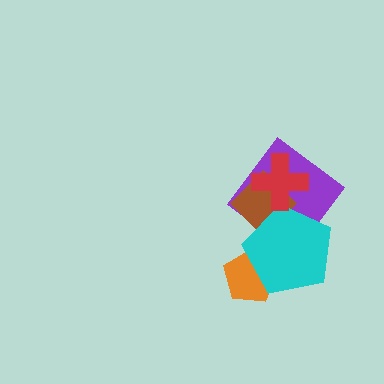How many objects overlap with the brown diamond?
3 objects overlap with the brown diamond.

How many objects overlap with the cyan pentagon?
3 objects overlap with the cyan pentagon.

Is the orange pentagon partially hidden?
Yes, it is partially covered by another shape.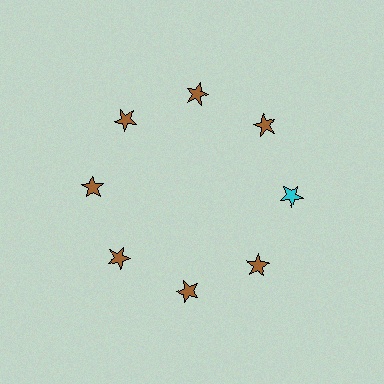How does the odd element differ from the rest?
It has a different color: cyan instead of brown.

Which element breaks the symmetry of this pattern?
The cyan star at roughly the 3 o'clock position breaks the symmetry. All other shapes are brown stars.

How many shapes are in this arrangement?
There are 8 shapes arranged in a ring pattern.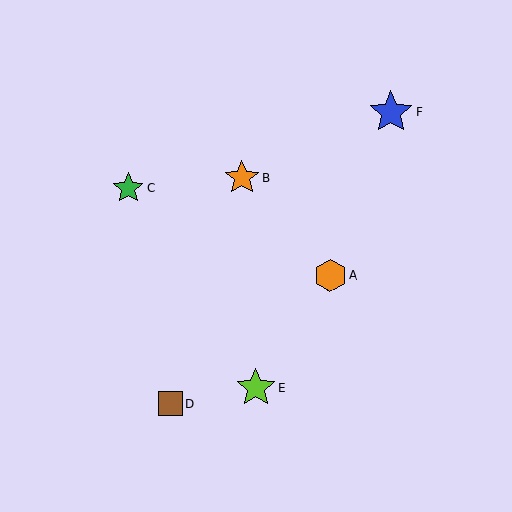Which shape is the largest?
The blue star (labeled F) is the largest.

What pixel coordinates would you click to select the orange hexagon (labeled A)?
Click at (330, 275) to select the orange hexagon A.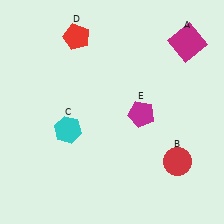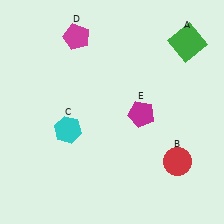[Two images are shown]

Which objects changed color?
A changed from magenta to green. D changed from red to magenta.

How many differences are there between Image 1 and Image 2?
There are 2 differences between the two images.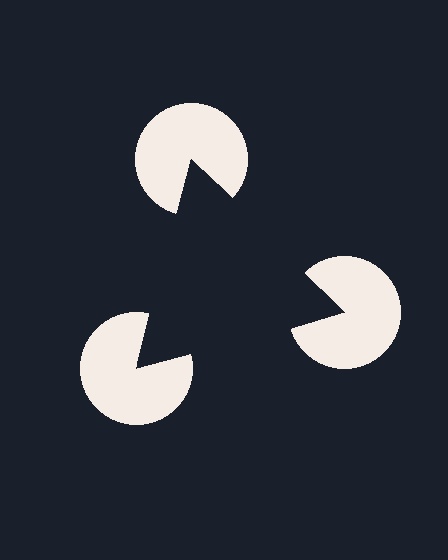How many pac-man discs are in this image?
There are 3 — one at each vertex of the illusory triangle.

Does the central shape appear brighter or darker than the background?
It typically appears slightly darker than the background, even though no actual brightness change is drawn.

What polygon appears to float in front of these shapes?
An illusory triangle — its edges are inferred from the aligned wedge cuts in the pac-man discs, not physically drawn.